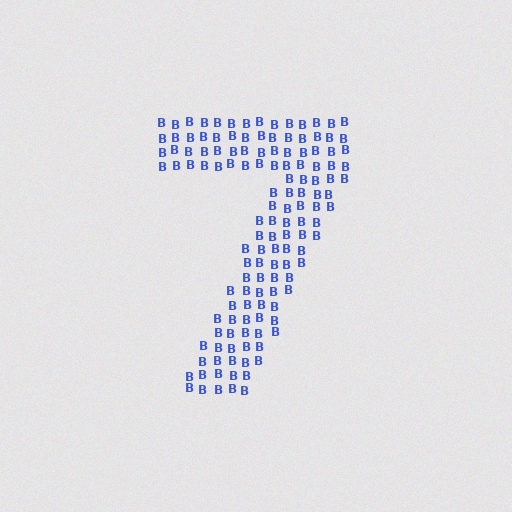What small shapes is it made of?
It is made of small letter B's.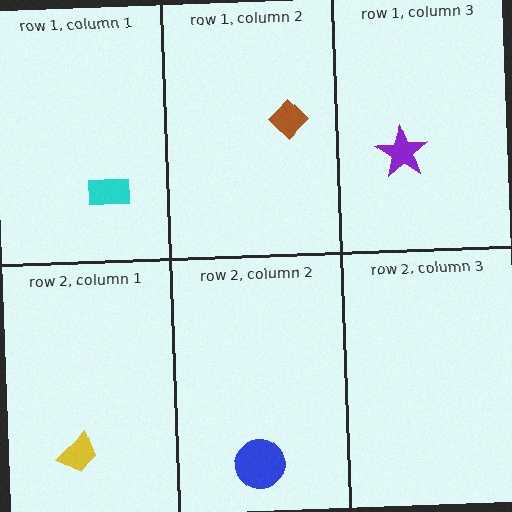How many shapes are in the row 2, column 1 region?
1.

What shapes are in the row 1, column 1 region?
The cyan rectangle.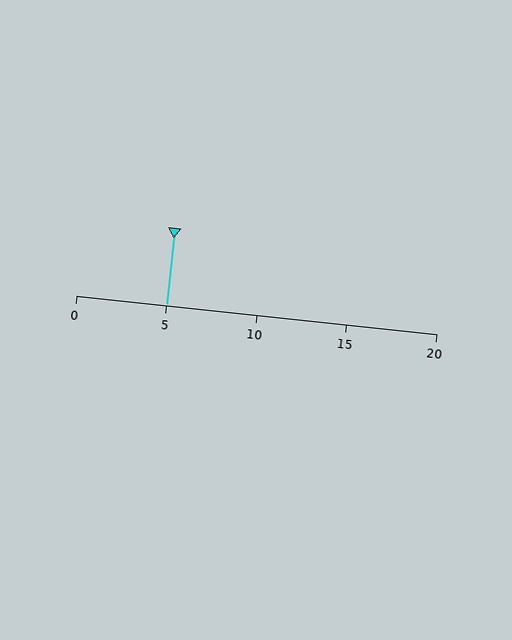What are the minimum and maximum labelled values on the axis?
The axis runs from 0 to 20.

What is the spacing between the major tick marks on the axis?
The major ticks are spaced 5 apart.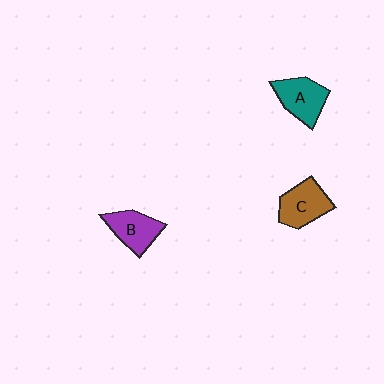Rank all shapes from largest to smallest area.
From largest to smallest: C (brown), A (teal), B (purple).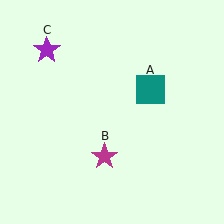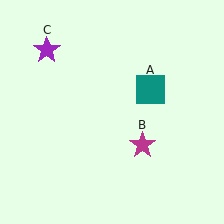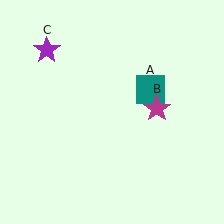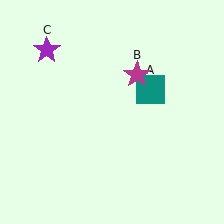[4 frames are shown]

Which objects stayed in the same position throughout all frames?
Teal square (object A) and purple star (object C) remained stationary.